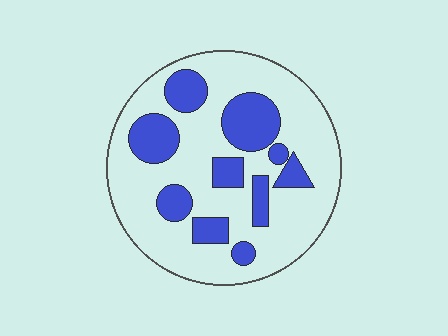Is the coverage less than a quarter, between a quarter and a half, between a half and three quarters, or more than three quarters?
Between a quarter and a half.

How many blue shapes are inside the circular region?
10.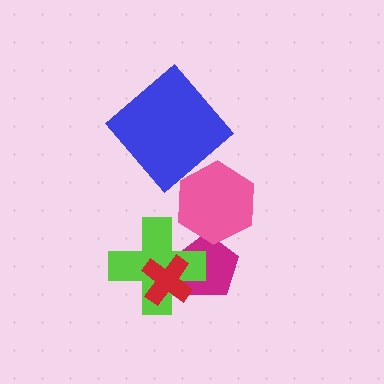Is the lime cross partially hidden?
Yes, it is partially covered by another shape.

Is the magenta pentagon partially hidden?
Yes, it is partially covered by another shape.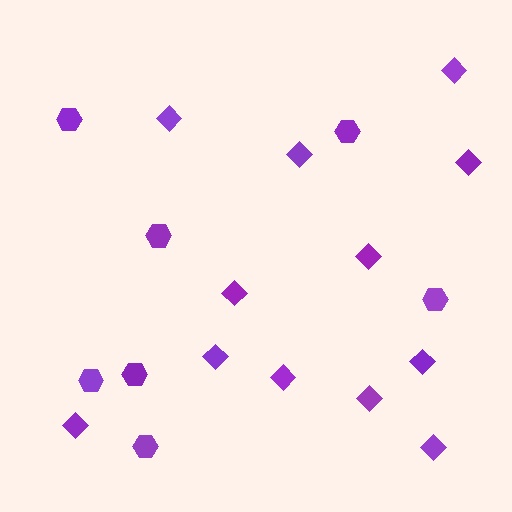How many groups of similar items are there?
There are 2 groups: one group of hexagons (7) and one group of diamonds (12).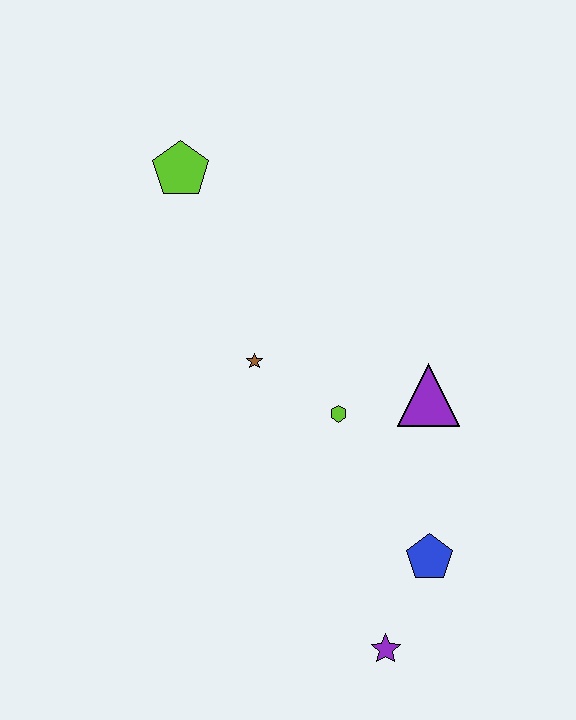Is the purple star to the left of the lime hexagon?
No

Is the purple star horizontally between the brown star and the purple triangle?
Yes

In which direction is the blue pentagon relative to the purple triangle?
The blue pentagon is below the purple triangle.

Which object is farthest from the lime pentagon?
The purple star is farthest from the lime pentagon.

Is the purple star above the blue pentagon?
No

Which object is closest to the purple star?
The blue pentagon is closest to the purple star.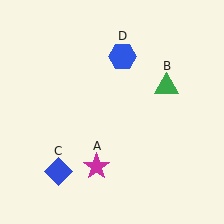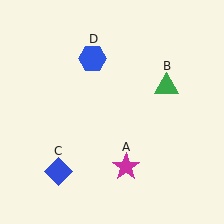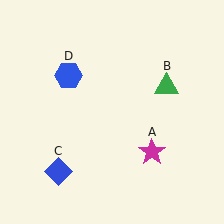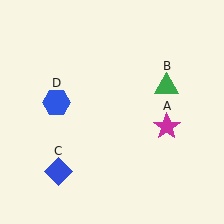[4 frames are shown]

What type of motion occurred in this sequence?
The magenta star (object A), blue hexagon (object D) rotated counterclockwise around the center of the scene.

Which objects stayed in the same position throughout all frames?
Green triangle (object B) and blue diamond (object C) remained stationary.